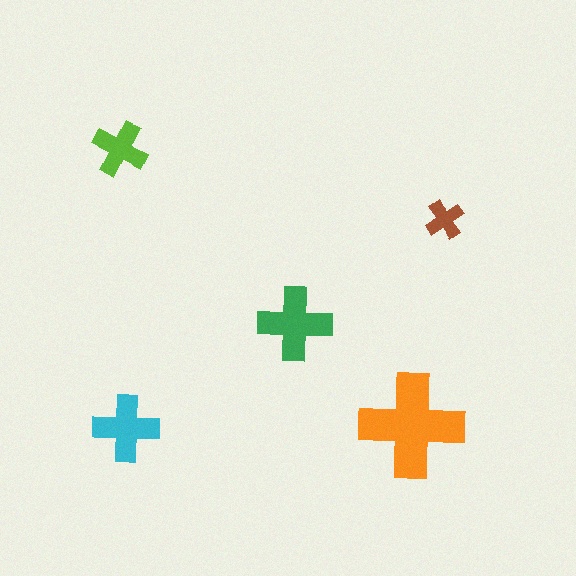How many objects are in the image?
There are 5 objects in the image.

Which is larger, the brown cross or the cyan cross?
The cyan one.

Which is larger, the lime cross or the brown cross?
The lime one.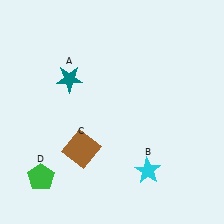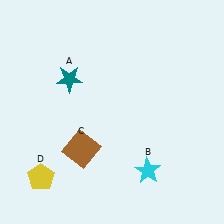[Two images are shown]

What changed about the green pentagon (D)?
In Image 1, D is green. In Image 2, it changed to yellow.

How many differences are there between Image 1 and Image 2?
There is 1 difference between the two images.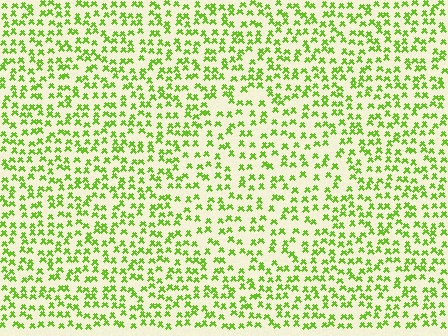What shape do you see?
I see a circle.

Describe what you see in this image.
The image contains small lime elements arranged at two different densities. A circle-shaped region is visible where the elements are less densely packed than the surrounding area.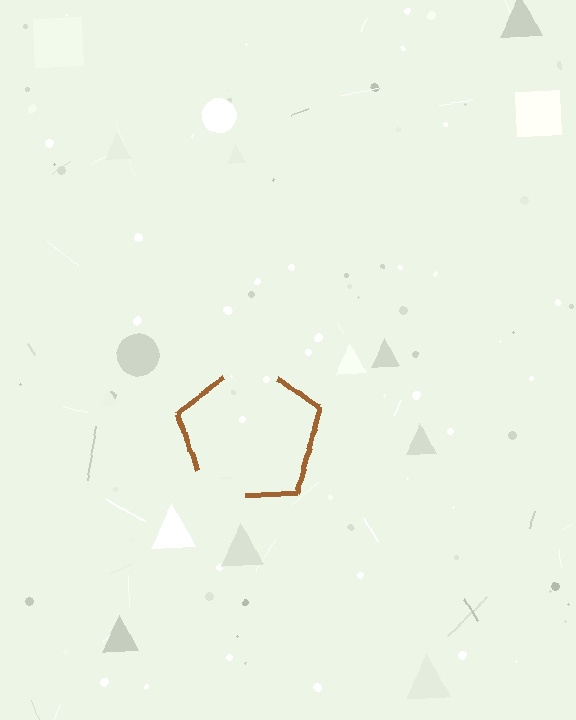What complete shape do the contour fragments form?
The contour fragments form a pentagon.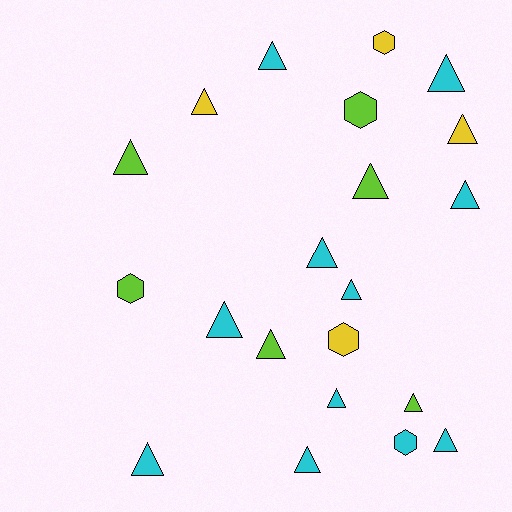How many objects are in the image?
There are 21 objects.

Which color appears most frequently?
Cyan, with 11 objects.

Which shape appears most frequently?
Triangle, with 16 objects.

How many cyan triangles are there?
There are 10 cyan triangles.